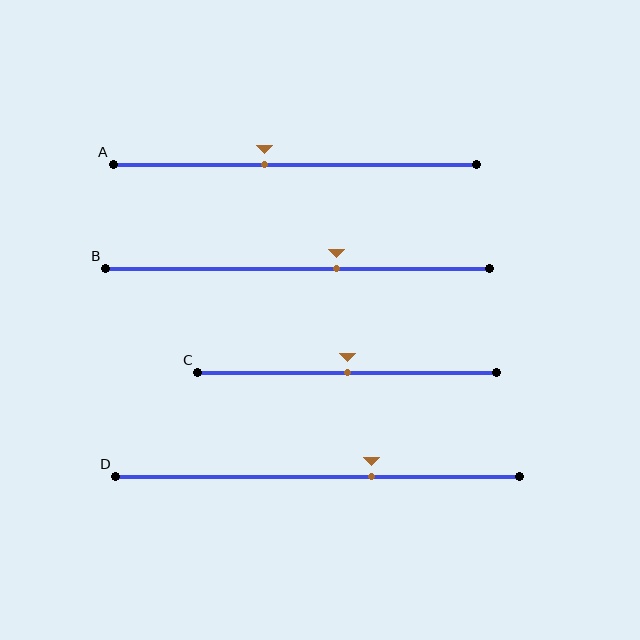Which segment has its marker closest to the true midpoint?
Segment C has its marker closest to the true midpoint.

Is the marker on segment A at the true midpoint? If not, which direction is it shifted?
No, the marker on segment A is shifted to the left by about 8% of the segment length.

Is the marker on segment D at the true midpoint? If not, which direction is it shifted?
No, the marker on segment D is shifted to the right by about 13% of the segment length.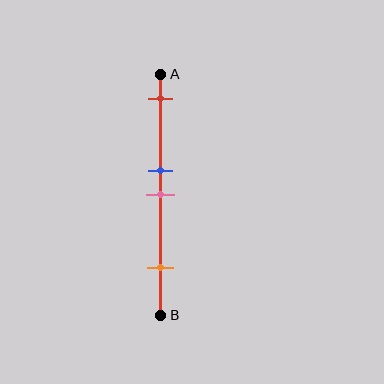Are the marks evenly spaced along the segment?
No, the marks are not evenly spaced.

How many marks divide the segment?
There are 4 marks dividing the segment.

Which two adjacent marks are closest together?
The blue and pink marks are the closest adjacent pair.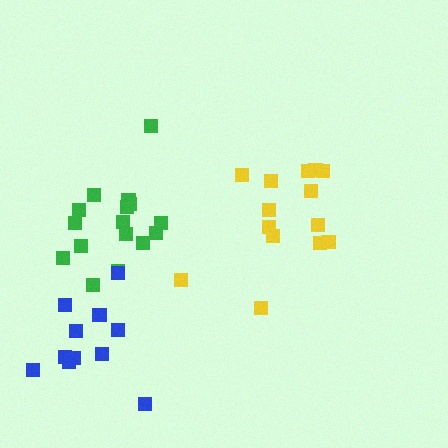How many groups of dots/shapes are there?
There are 3 groups.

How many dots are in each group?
Group 1: 14 dots, Group 2: 16 dots, Group 3: 11 dots (41 total).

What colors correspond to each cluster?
The clusters are colored: yellow, green, blue.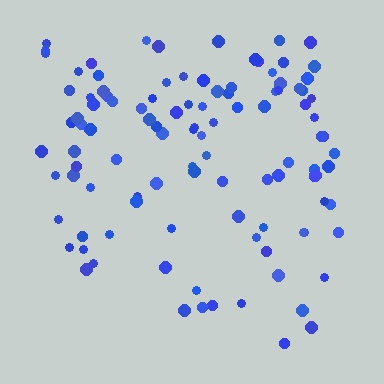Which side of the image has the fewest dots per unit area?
The bottom.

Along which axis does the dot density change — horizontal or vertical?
Vertical.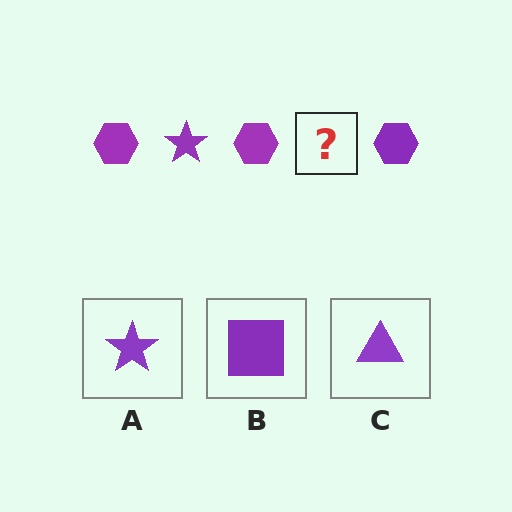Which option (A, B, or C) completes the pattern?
A.